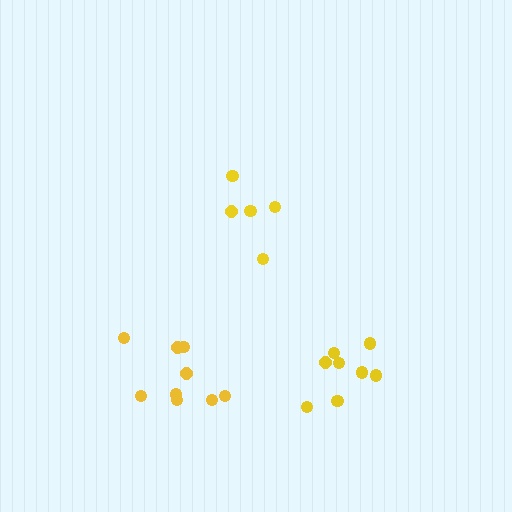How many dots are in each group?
Group 1: 5 dots, Group 2: 9 dots, Group 3: 8 dots (22 total).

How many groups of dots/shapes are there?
There are 3 groups.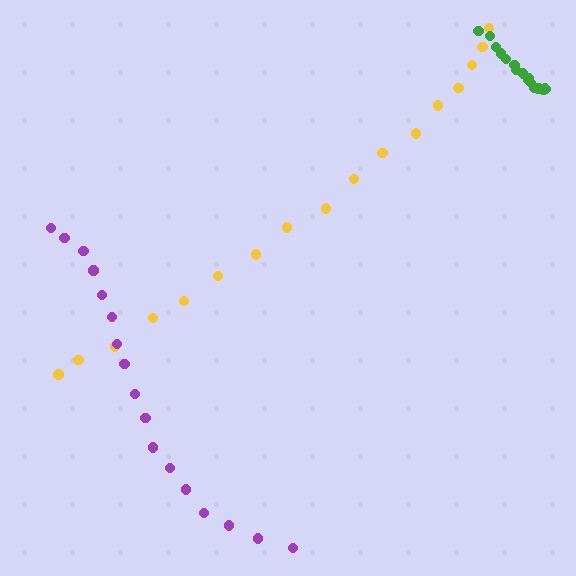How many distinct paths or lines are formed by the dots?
There are 3 distinct paths.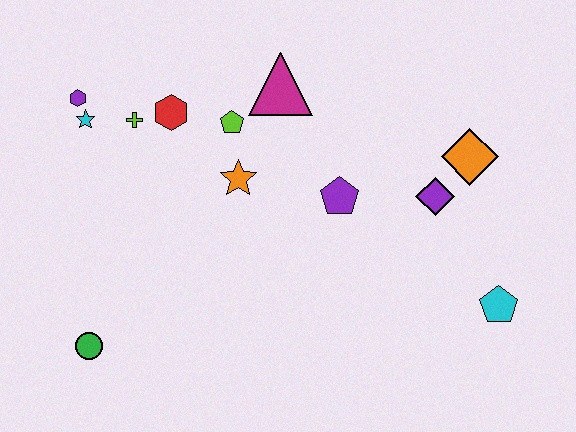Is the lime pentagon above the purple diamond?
Yes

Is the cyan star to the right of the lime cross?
No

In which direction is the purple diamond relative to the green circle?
The purple diamond is to the right of the green circle.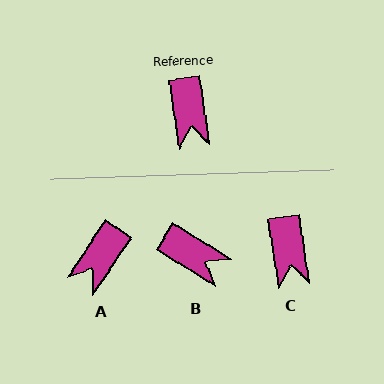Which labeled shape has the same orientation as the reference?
C.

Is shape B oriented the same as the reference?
No, it is off by about 49 degrees.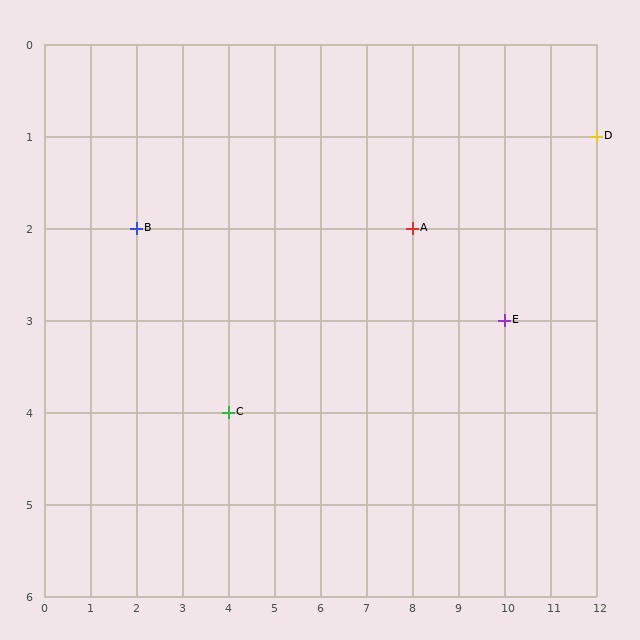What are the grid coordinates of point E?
Point E is at grid coordinates (10, 3).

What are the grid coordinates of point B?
Point B is at grid coordinates (2, 2).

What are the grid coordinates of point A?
Point A is at grid coordinates (8, 2).